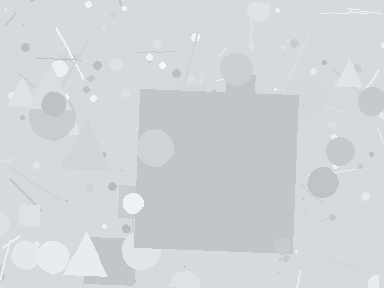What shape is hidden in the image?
A square is hidden in the image.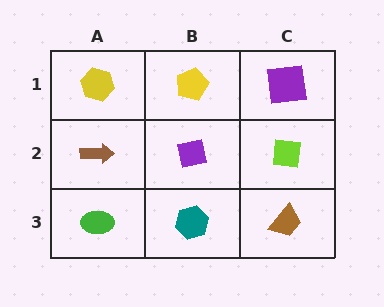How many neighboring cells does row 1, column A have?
2.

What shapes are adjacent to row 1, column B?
A purple square (row 2, column B), a yellow hexagon (row 1, column A), a purple square (row 1, column C).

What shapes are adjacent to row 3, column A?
A brown arrow (row 2, column A), a teal hexagon (row 3, column B).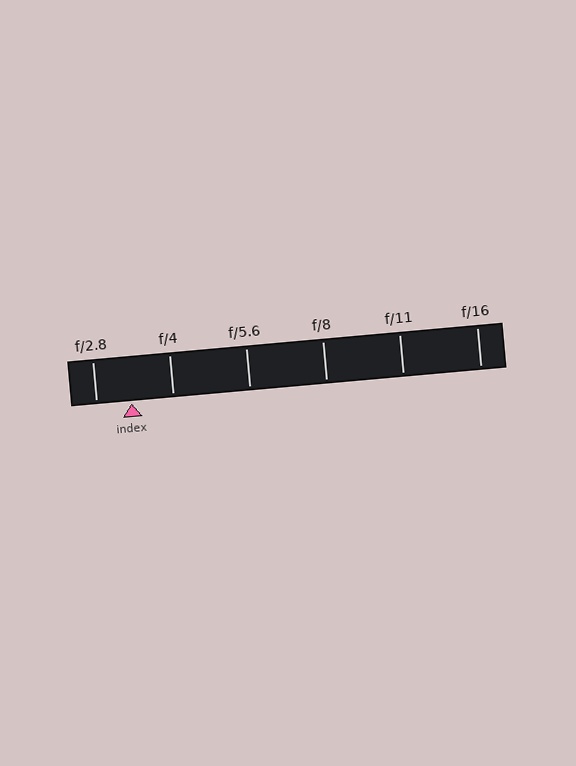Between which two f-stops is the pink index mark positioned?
The index mark is between f/2.8 and f/4.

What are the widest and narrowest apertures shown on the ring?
The widest aperture shown is f/2.8 and the narrowest is f/16.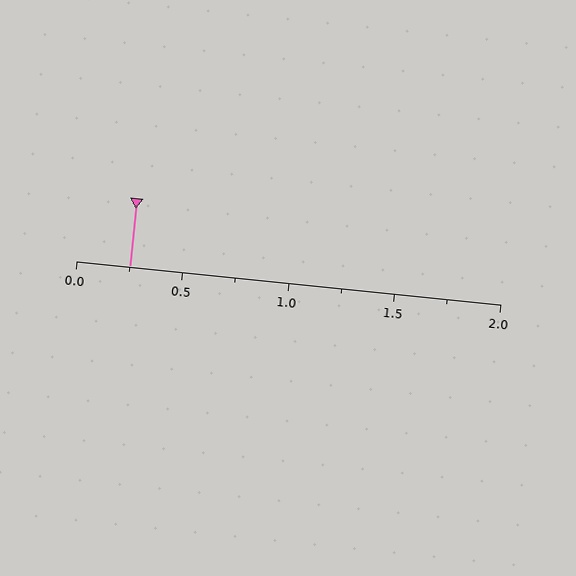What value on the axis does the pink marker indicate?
The marker indicates approximately 0.25.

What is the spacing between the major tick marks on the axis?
The major ticks are spaced 0.5 apart.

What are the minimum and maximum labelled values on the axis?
The axis runs from 0.0 to 2.0.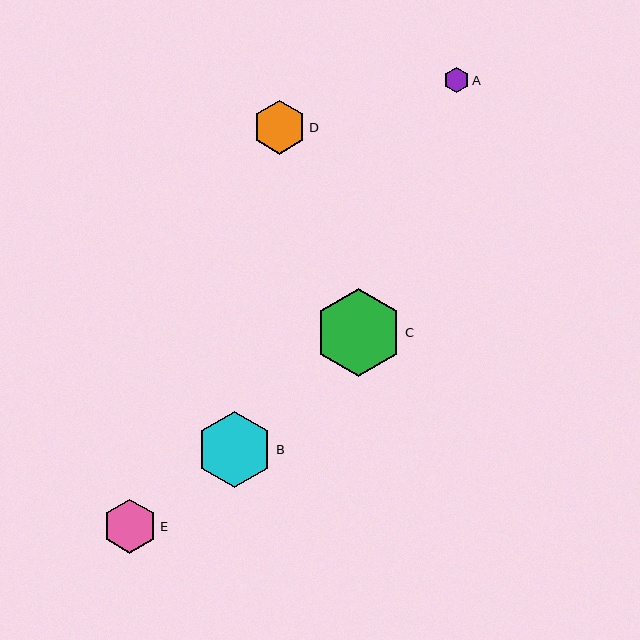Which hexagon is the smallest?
Hexagon A is the smallest with a size of approximately 26 pixels.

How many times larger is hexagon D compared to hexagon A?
Hexagon D is approximately 2.1 times the size of hexagon A.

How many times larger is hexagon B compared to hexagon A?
Hexagon B is approximately 3.0 times the size of hexagon A.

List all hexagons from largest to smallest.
From largest to smallest: C, B, E, D, A.